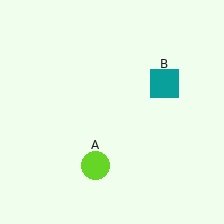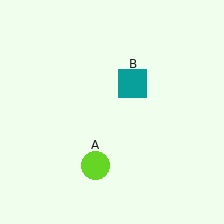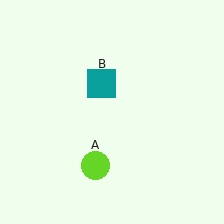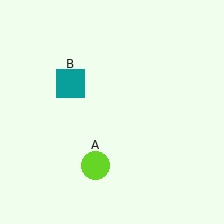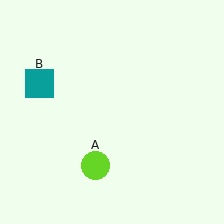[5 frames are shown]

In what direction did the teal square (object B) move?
The teal square (object B) moved left.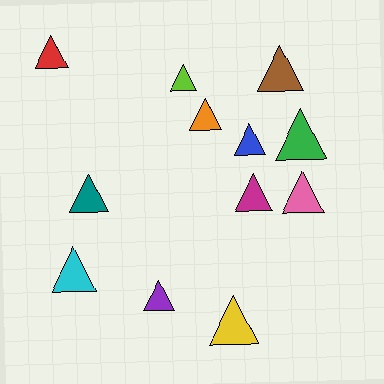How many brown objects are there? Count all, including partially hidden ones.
There is 1 brown object.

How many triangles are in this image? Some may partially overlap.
There are 12 triangles.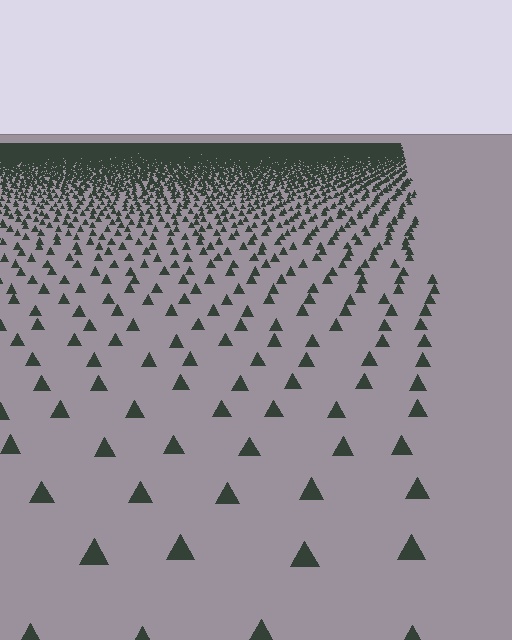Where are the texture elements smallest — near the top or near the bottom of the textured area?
Near the top.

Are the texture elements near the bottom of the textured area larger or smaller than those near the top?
Larger. Near the bottom, elements are closer to the viewer and appear at a bigger on-screen size.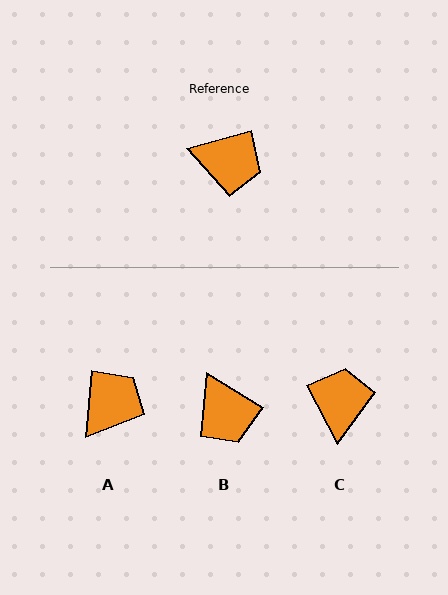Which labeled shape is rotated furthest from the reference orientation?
C, about 102 degrees away.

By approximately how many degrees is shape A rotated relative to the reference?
Approximately 69 degrees counter-clockwise.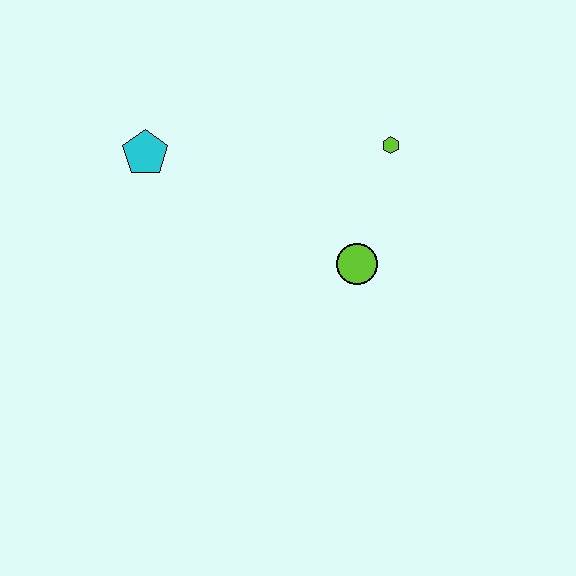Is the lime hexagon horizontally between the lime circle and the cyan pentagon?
No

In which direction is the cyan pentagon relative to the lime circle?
The cyan pentagon is to the left of the lime circle.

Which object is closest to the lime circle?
The lime hexagon is closest to the lime circle.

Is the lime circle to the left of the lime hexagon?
Yes